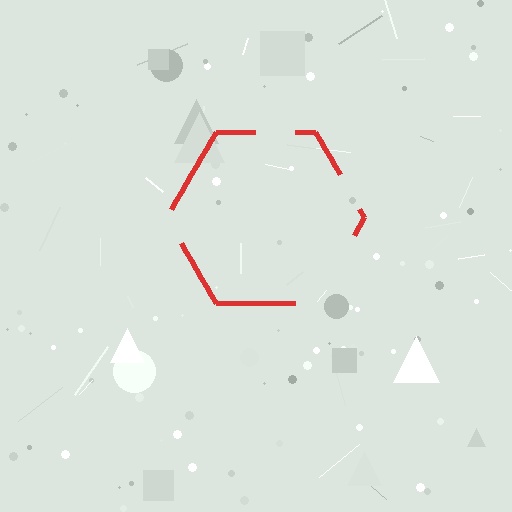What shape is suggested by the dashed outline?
The dashed outline suggests a hexagon.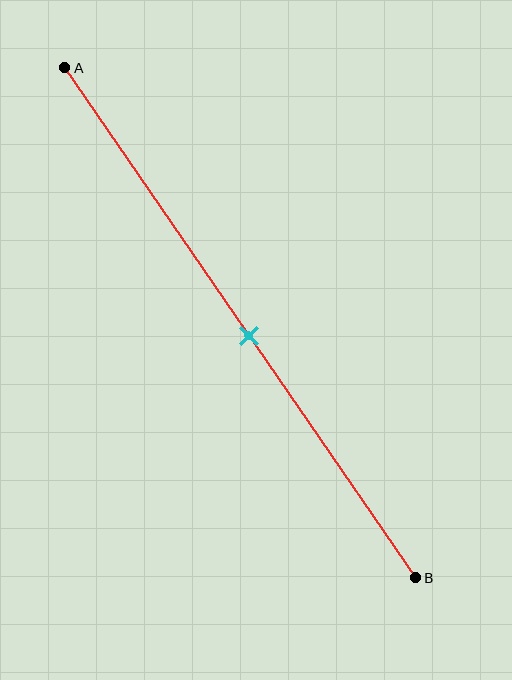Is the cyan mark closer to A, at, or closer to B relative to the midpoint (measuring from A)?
The cyan mark is approximately at the midpoint of segment AB.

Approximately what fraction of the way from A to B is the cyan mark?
The cyan mark is approximately 55% of the way from A to B.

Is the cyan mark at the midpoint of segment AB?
Yes, the mark is approximately at the midpoint.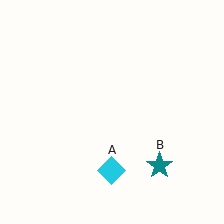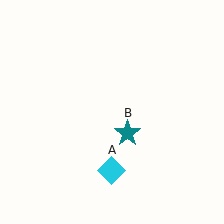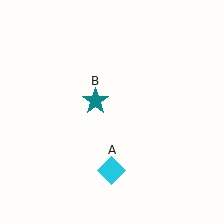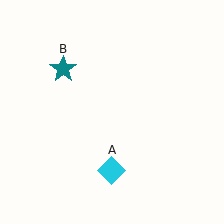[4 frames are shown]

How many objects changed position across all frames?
1 object changed position: teal star (object B).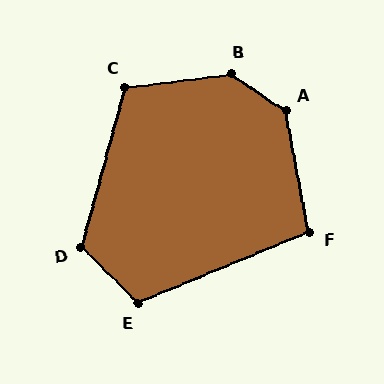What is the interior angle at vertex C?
Approximately 112 degrees (obtuse).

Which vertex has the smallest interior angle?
F, at approximately 102 degrees.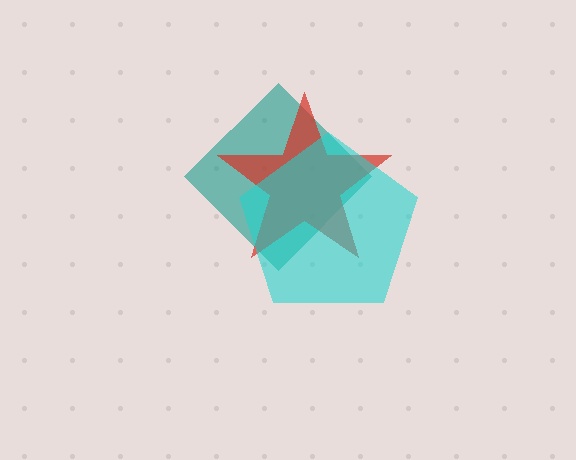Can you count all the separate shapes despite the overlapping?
Yes, there are 3 separate shapes.